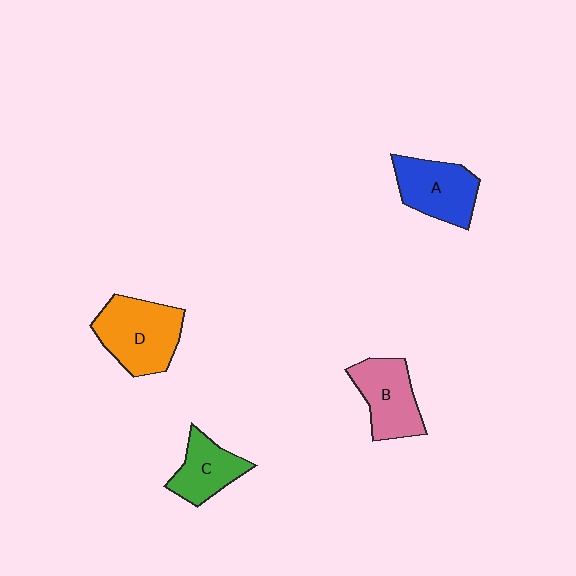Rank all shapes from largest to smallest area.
From largest to smallest: D (orange), A (blue), B (pink), C (green).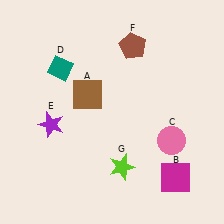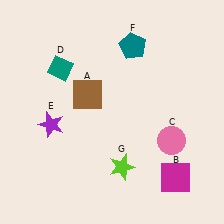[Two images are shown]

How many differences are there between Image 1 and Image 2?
There is 1 difference between the two images.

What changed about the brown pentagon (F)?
In Image 1, F is brown. In Image 2, it changed to teal.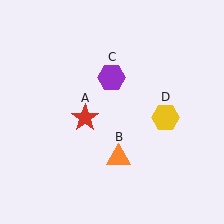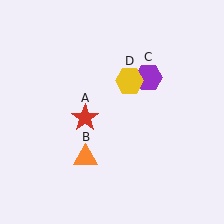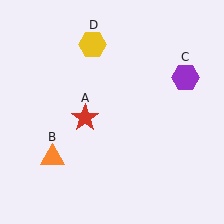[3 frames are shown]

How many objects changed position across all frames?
3 objects changed position: orange triangle (object B), purple hexagon (object C), yellow hexagon (object D).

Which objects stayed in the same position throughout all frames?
Red star (object A) remained stationary.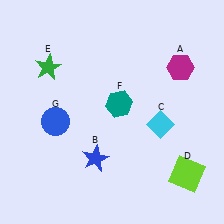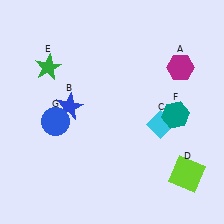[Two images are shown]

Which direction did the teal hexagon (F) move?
The teal hexagon (F) moved right.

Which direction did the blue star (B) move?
The blue star (B) moved up.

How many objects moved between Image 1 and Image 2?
2 objects moved between the two images.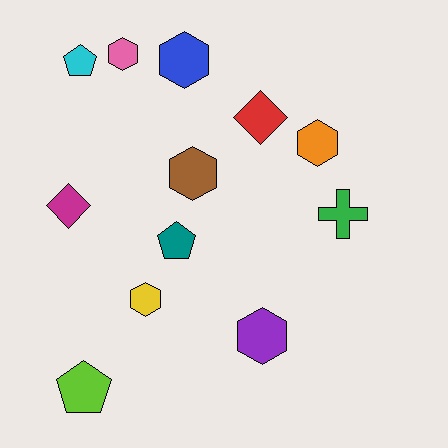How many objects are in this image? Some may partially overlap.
There are 12 objects.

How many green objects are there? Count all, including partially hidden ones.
There is 1 green object.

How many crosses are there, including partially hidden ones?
There is 1 cross.